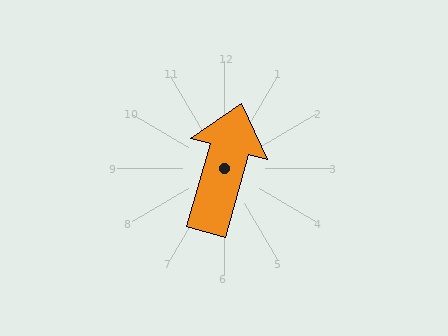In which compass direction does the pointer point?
North.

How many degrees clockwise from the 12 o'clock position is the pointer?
Approximately 16 degrees.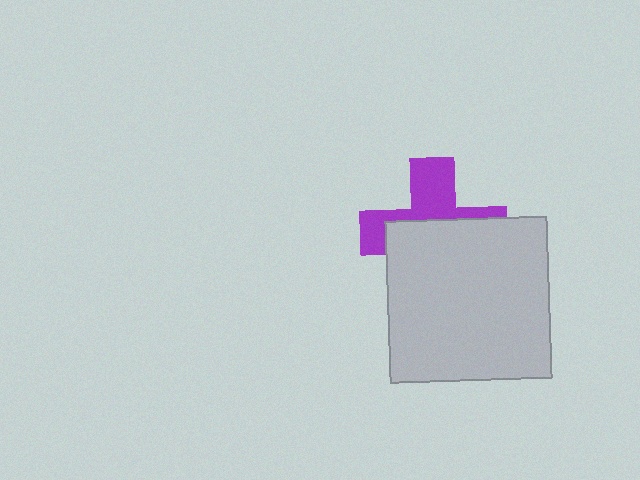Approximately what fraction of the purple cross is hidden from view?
Roughly 57% of the purple cross is hidden behind the light gray square.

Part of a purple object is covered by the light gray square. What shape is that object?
It is a cross.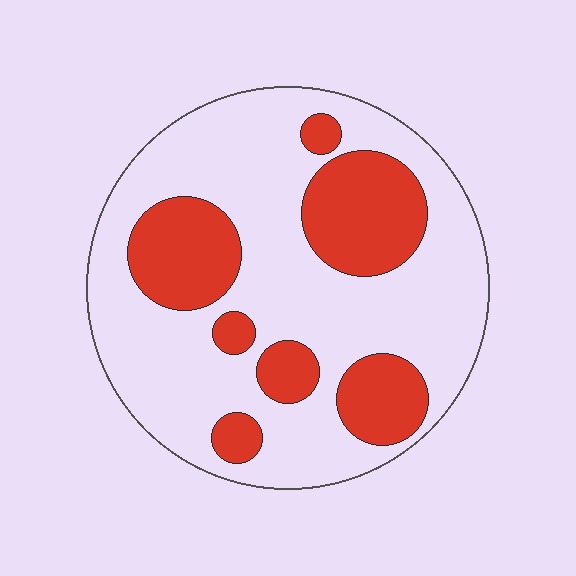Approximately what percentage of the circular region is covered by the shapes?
Approximately 30%.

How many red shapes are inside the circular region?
7.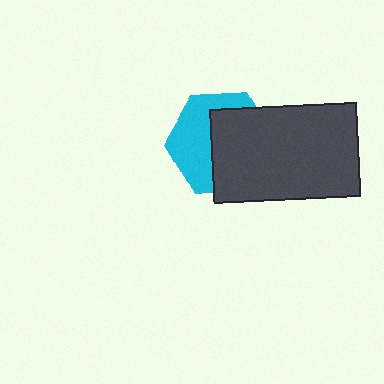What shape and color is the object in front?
The object in front is a dark gray rectangle.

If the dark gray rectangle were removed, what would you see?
You would see the complete cyan hexagon.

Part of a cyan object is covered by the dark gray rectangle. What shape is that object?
It is a hexagon.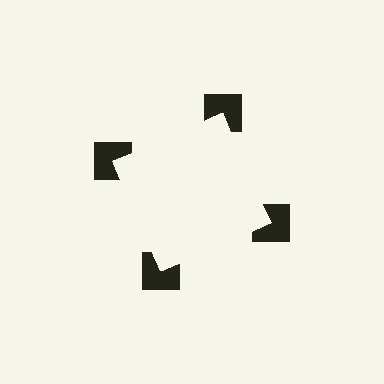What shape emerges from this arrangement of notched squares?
An illusory square — its edges are inferred from the aligned wedge cuts in the notched squares, not physically drawn.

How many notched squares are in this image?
There are 4 — one at each vertex of the illusory square.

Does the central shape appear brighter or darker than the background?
It typically appears slightly brighter than the background, even though no actual brightness change is drawn.